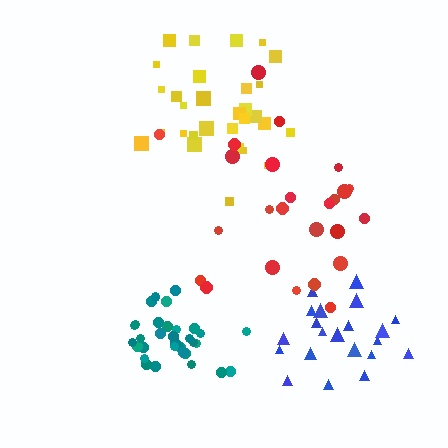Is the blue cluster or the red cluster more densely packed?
Blue.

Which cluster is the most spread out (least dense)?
Red.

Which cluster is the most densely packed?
Teal.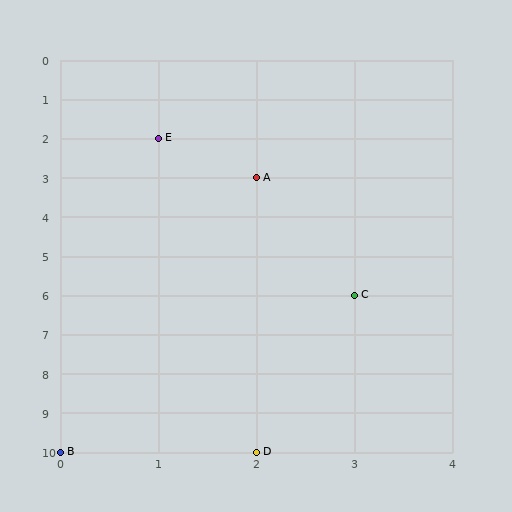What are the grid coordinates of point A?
Point A is at grid coordinates (2, 3).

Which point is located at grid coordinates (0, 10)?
Point B is at (0, 10).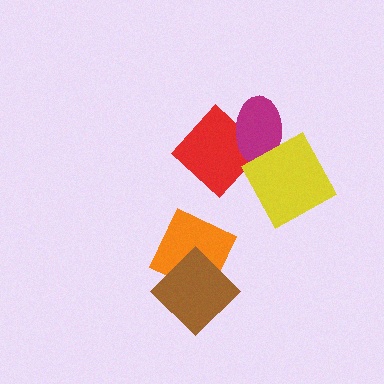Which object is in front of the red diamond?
The magenta ellipse is in front of the red diamond.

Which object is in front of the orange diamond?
The brown diamond is in front of the orange diamond.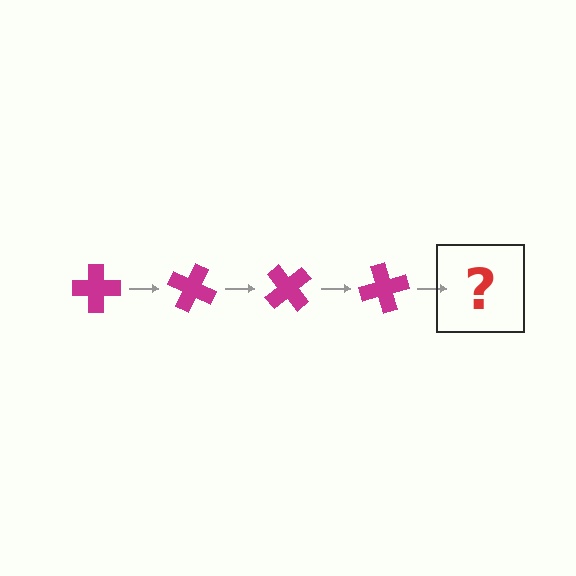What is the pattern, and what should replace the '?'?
The pattern is that the cross rotates 25 degrees each step. The '?' should be a magenta cross rotated 100 degrees.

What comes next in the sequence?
The next element should be a magenta cross rotated 100 degrees.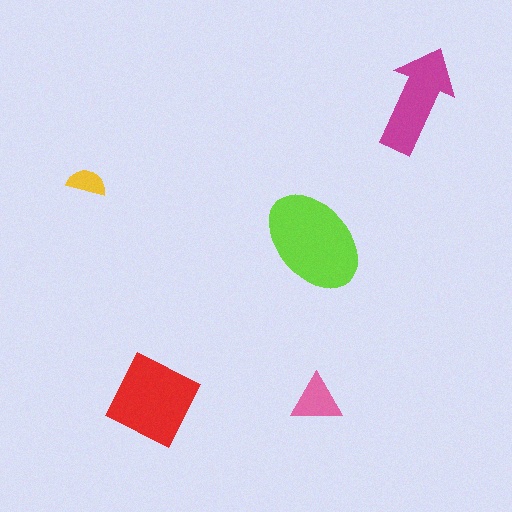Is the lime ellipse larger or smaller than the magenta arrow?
Larger.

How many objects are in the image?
There are 5 objects in the image.